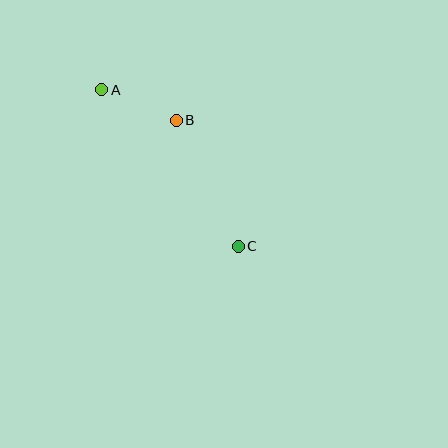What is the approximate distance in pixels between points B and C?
The distance between B and C is approximately 141 pixels.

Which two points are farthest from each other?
Points A and C are farthest from each other.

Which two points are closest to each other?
Points A and B are closest to each other.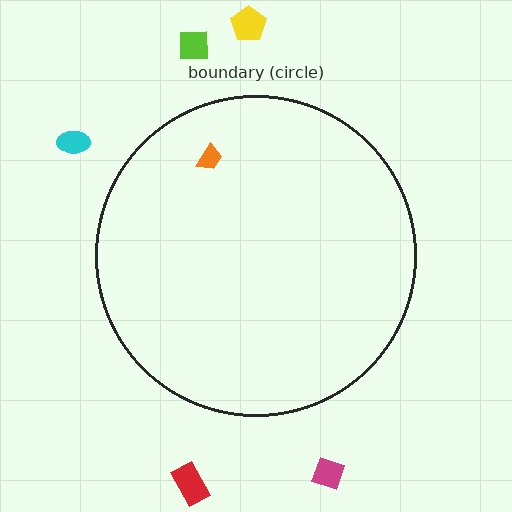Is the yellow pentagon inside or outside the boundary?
Outside.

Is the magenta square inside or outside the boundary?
Outside.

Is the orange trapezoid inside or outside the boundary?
Inside.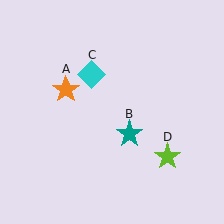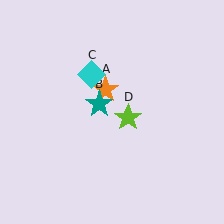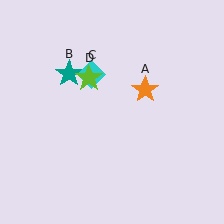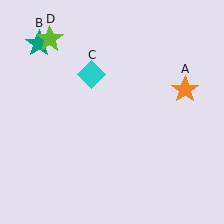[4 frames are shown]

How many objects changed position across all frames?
3 objects changed position: orange star (object A), teal star (object B), lime star (object D).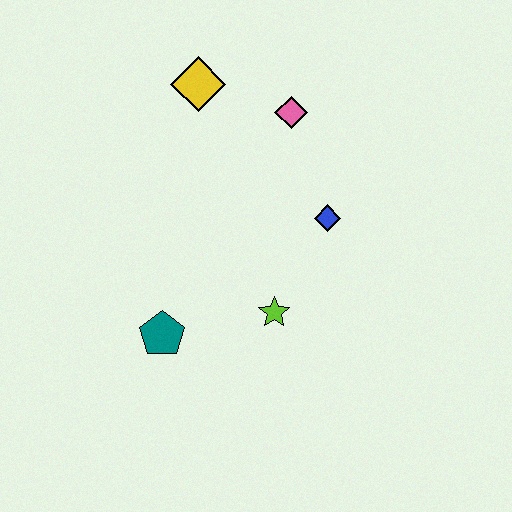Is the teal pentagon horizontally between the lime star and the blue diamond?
No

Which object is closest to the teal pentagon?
The lime star is closest to the teal pentagon.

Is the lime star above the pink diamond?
No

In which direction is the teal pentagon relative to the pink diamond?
The teal pentagon is below the pink diamond.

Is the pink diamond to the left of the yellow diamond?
No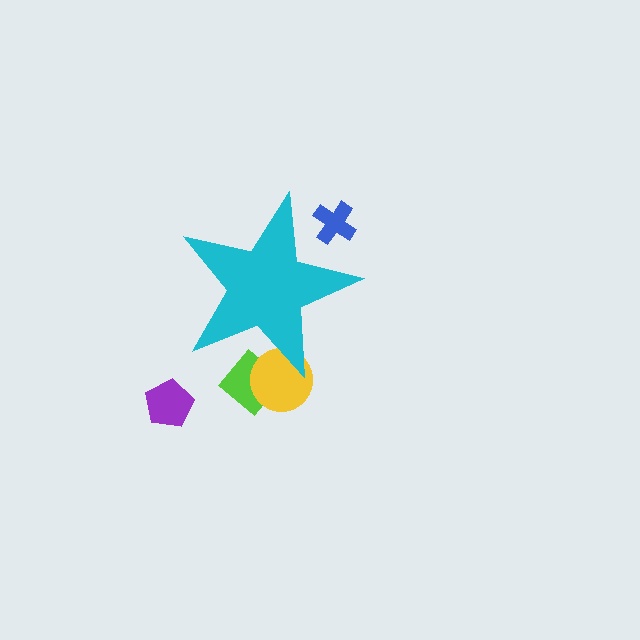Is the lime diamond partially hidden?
Yes, the lime diamond is partially hidden behind the cyan star.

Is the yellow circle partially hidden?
Yes, the yellow circle is partially hidden behind the cyan star.